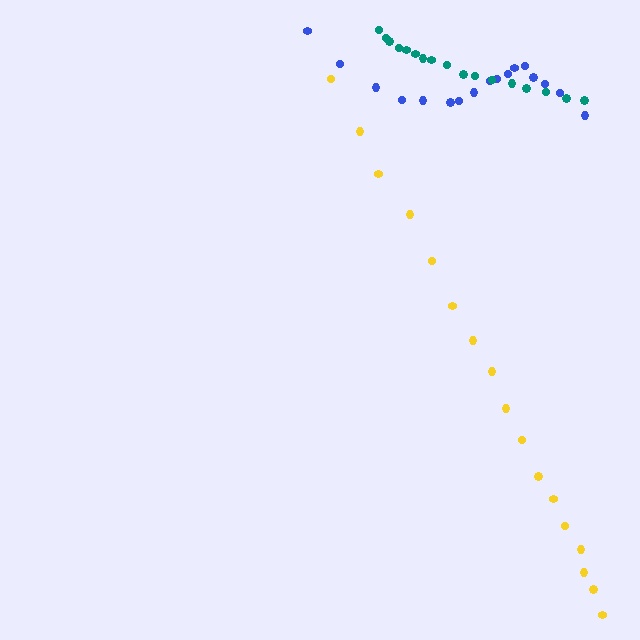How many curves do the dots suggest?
There are 3 distinct paths.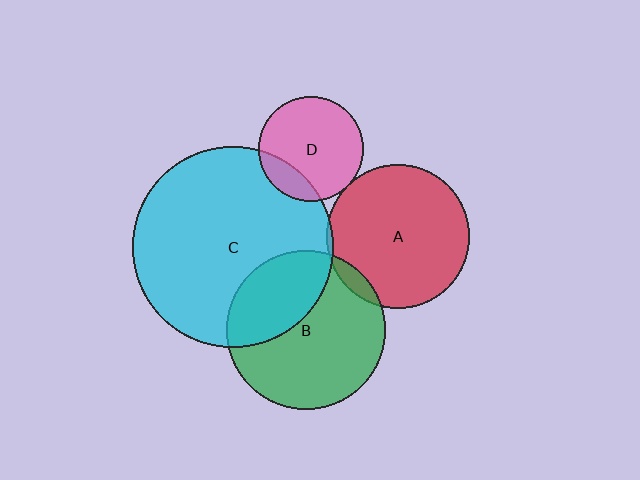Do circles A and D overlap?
Yes.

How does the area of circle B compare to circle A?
Approximately 1.2 times.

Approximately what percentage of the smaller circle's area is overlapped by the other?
Approximately 5%.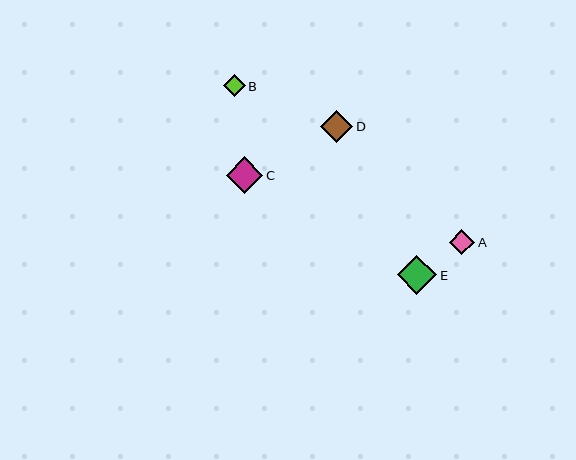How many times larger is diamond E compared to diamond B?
Diamond E is approximately 1.8 times the size of diamond B.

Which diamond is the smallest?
Diamond B is the smallest with a size of approximately 22 pixels.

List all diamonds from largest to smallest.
From largest to smallest: E, C, D, A, B.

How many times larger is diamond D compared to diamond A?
Diamond D is approximately 1.3 times the size of diamond A.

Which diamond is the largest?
Diamond E is the largest with a size of approximately 40 pixels.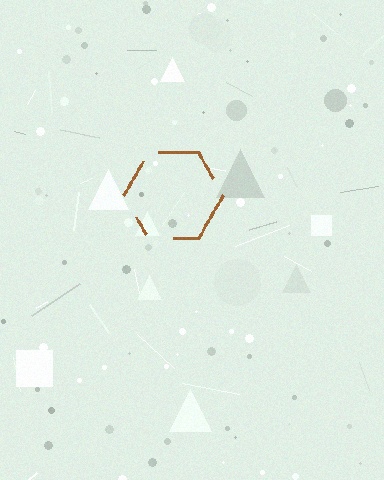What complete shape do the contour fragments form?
The contour fragments form a hexagon.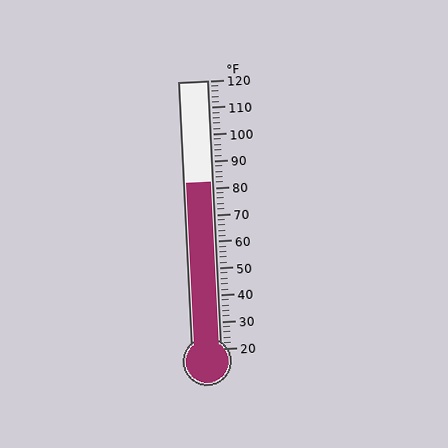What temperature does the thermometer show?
The thermometer shows approximately 82°F.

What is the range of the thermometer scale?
The thermometer scale ranges from 20°F to 120°F.